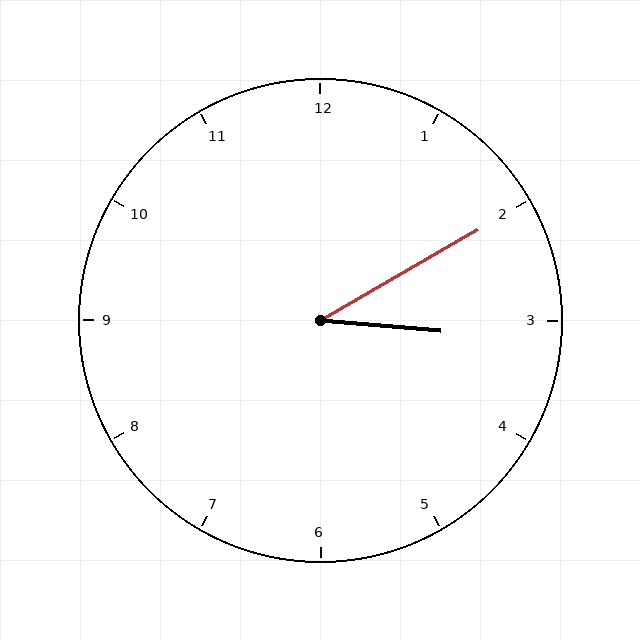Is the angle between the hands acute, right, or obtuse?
It is acute.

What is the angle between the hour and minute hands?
Approximately 35 degrees.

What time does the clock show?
3:10.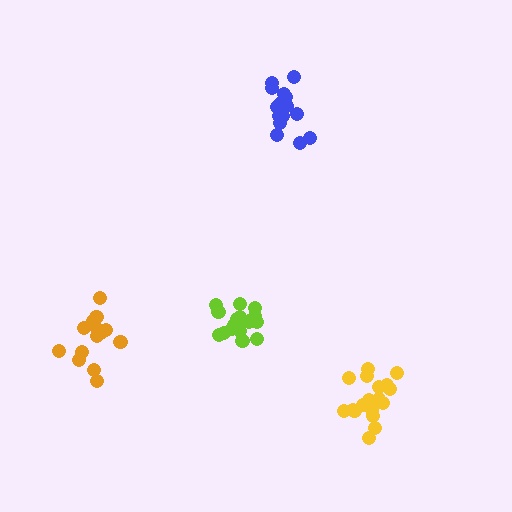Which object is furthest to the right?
The yellow cluster is rightmost.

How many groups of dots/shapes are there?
There are 4 groups.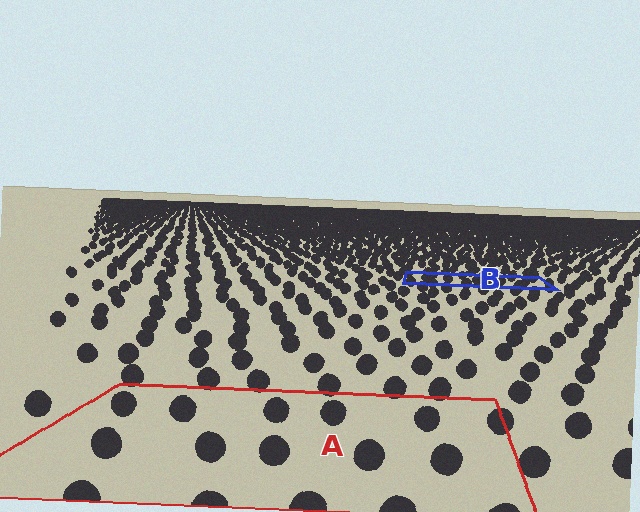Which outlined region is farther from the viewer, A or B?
Region B is farther from the viewer — the texture elements inside it appear smaller and more densely packed.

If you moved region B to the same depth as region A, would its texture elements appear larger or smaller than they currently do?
They would appear larger. At a closer depth, the same texture elements are projected at a bigger on-screen size.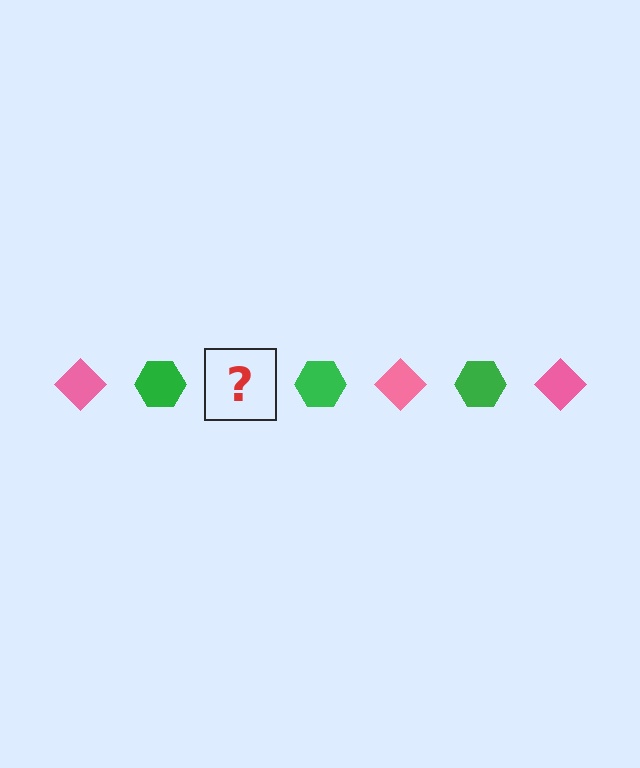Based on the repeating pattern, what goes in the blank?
The blank should be a pink diamond.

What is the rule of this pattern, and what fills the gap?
The rule is that the pattern alternates between pink diamond and green hexagon. The gap should be filled with a pink diamond.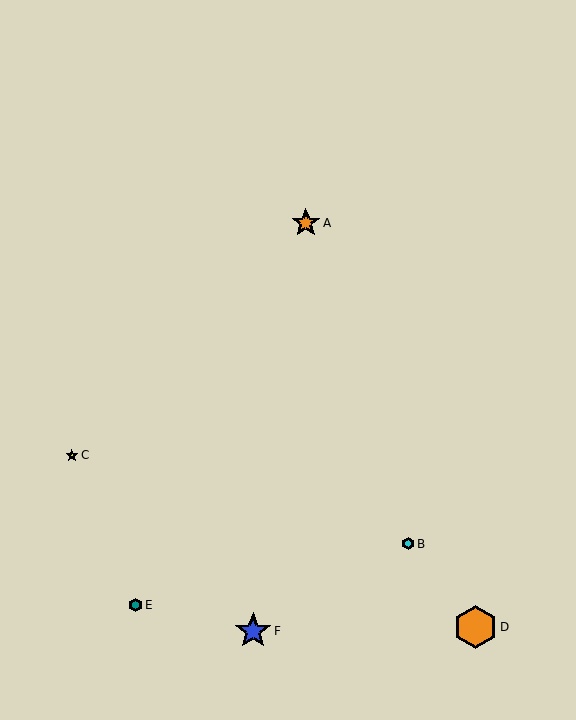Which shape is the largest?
The orange hexagon (labeled D) is the largest.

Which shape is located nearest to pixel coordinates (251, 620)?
The blue star (labeled F) at (253, 631) is nearest to that location.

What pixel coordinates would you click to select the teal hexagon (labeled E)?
Click at (135, 605) to select the teal hexagon E.